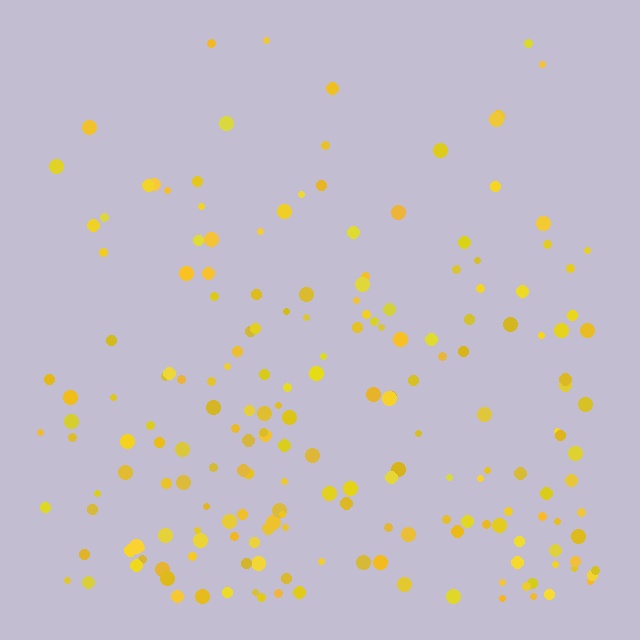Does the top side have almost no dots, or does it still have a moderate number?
Still a moderate number, just noticeably fewer than the bottom.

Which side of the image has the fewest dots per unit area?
The top.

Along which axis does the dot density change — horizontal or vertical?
Vertical.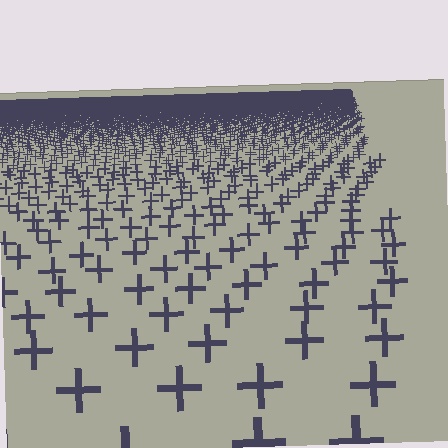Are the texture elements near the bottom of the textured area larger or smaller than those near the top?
Larger. Near the bottom, elements are closer to the viewer and appear at a bigger on-screen size.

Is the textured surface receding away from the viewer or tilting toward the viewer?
The surface is receding away from the viewer. Texture elements get smaller and denser toward the top.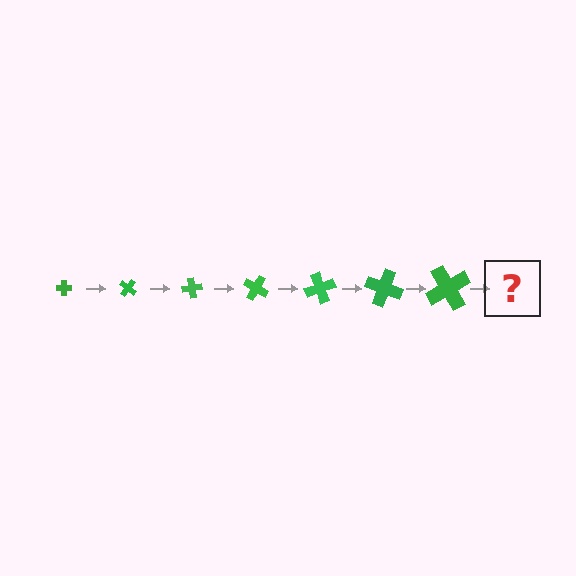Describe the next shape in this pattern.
It should be a cross, larger than the previous one and rotated 280 degrees from the start.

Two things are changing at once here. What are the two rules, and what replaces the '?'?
The two rules are that the cross grows larger each step and it rotates 40 degrees each step. The '?' should be a cross, larger than the previous one and rotated 280 degrees from the start.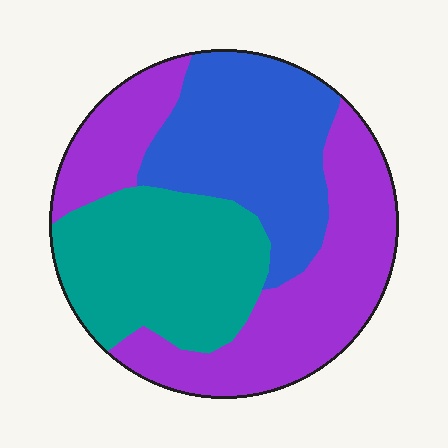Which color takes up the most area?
Purple, at roughly 40%.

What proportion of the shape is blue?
Blue covers 29% of the shape.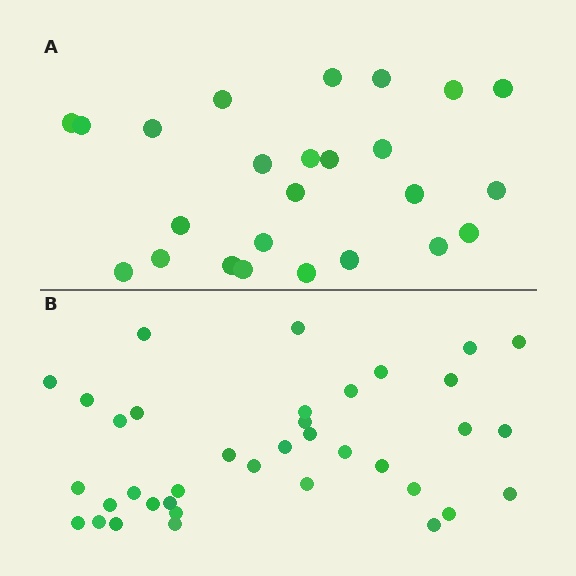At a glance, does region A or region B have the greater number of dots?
Region B (the bottom region) has more dots.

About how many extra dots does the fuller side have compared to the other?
Region B has roughly 12 or so more dots than region A.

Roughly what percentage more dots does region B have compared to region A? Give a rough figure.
About 50% more.